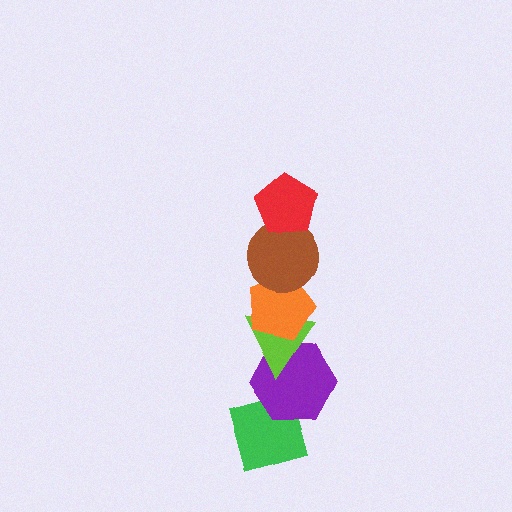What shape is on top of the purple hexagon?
The lime triangle is on top of the purple hexagon.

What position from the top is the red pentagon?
The red pentagon is 1st from the top.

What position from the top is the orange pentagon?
The orange pentagon is 3rd from the top.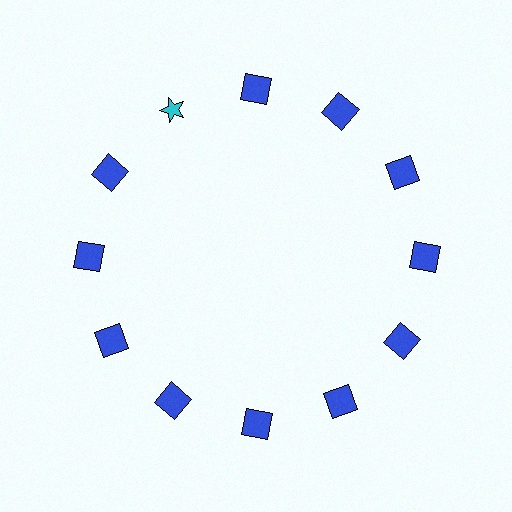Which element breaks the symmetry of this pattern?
The cyan star at roughly the 11 o'clock position breaks the symmetry. All other shapes are blue squares.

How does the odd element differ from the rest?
It differs in both color (cyan instead of blue) and shape (star instead of square).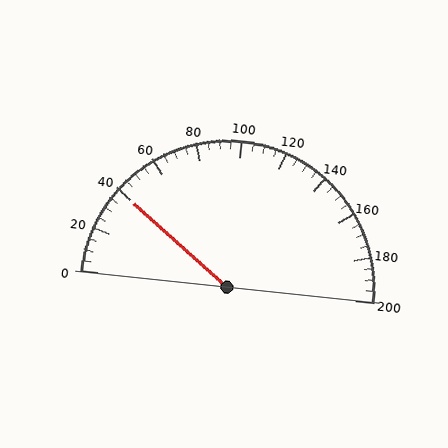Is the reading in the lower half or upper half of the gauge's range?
The reading is in the lower half of the range (0 to 200).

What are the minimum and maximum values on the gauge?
The gauge ranges from 0 to 200.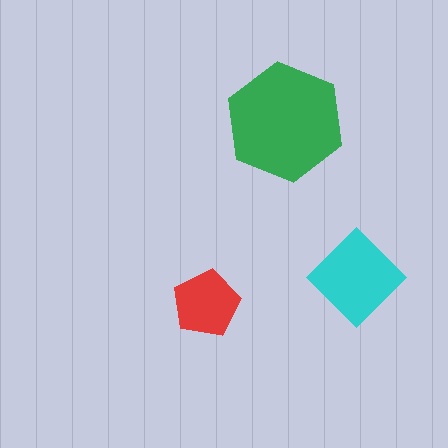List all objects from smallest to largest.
The red pentagon, the cyan diamond, the green hexagon.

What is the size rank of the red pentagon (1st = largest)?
3rd.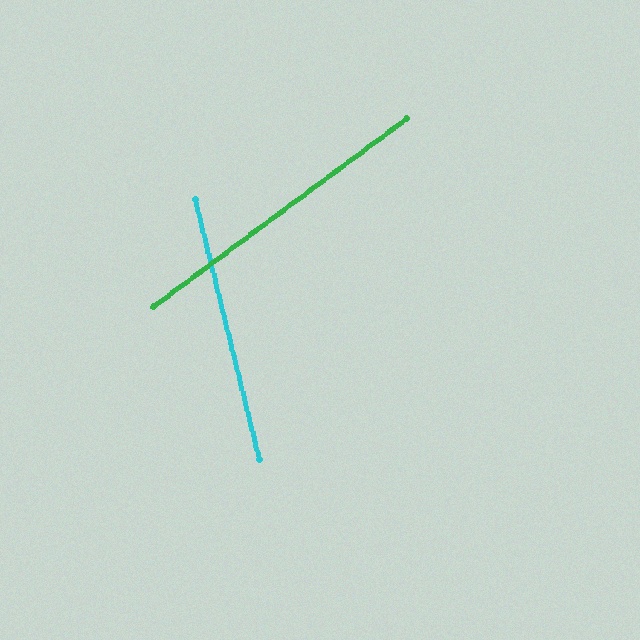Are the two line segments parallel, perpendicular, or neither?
Neither parallel nor perpendicular — they differ by about 67°.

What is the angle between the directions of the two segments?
Approximately 67 degrees.